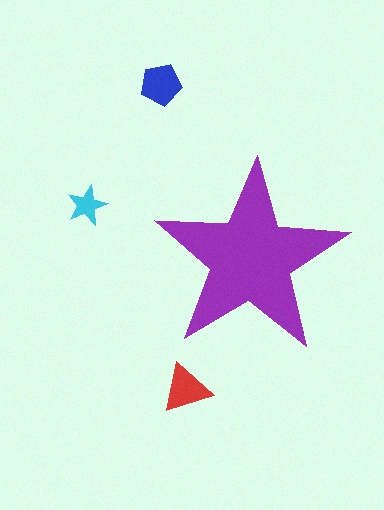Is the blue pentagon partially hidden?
No, the blue pentagon is fully visible.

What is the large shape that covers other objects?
A purple star.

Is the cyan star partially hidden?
No, the cyan star is fully visible.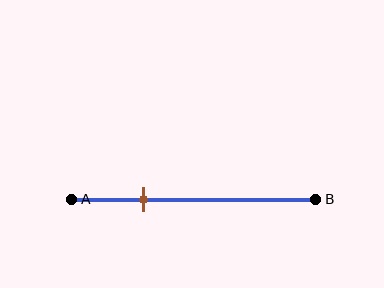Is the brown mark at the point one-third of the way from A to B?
No, the mark is at about 30% from A, not at the 33% one-third point.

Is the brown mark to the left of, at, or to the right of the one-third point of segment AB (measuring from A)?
The brown mark is to the left of the one-third point of segment AB.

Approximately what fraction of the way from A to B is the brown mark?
The brown mark is approximately 30% of the way from A to B.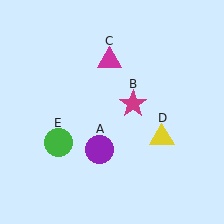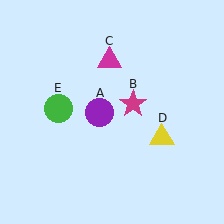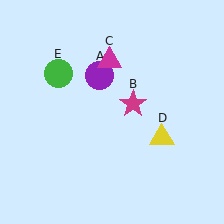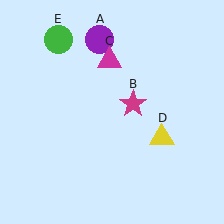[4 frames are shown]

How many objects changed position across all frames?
2 objects changed position: purple circle (object A), green circle (object E).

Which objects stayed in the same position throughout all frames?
Magenta star (object B) and magenta triangle (object C) and yellow triangle (object D) remained stationary.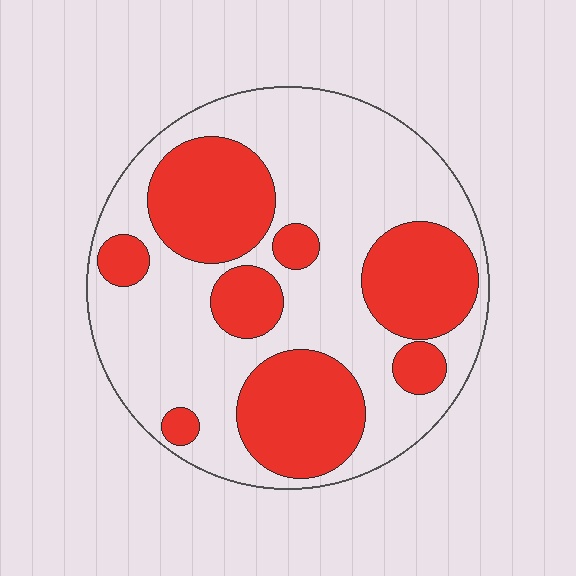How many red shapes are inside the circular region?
8.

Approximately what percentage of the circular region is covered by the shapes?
Approximately 40%.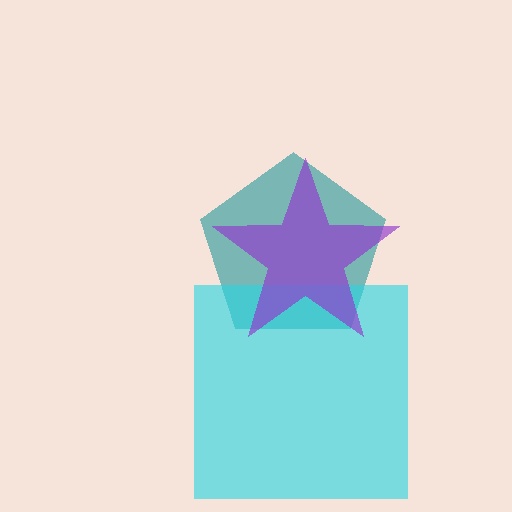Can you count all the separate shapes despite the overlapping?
Yes, there are 3 separate shapes.